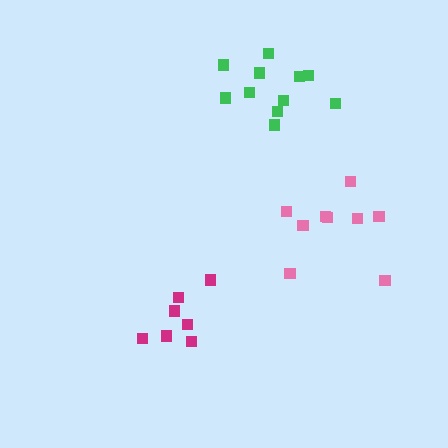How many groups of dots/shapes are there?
There are 3 groups.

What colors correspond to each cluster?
The clusters are colored: magenta, pink, green.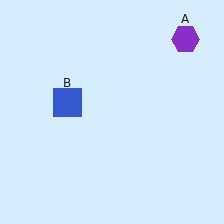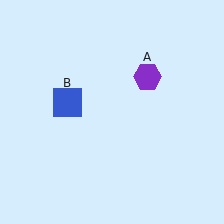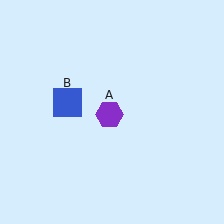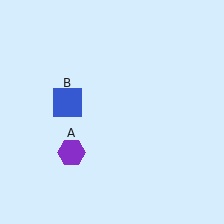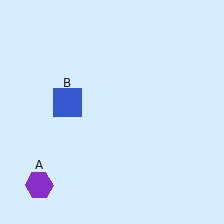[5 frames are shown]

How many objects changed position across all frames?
1 object changed position: purple hexagon (object A).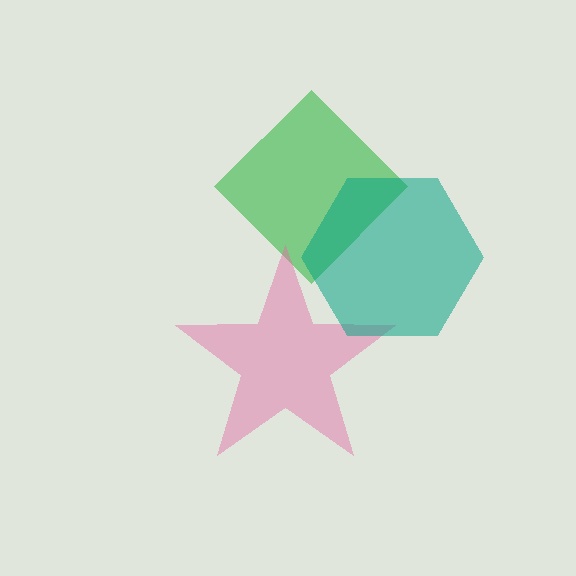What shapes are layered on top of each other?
The layered shapes are: a green diamond, a pink star, a teal hexagon.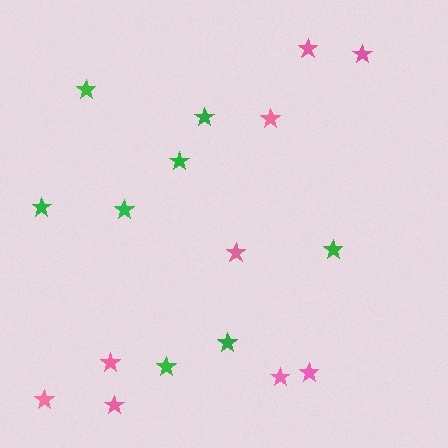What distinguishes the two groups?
There are 2 groups: one group of pink stars (9) and one group of green stars (8).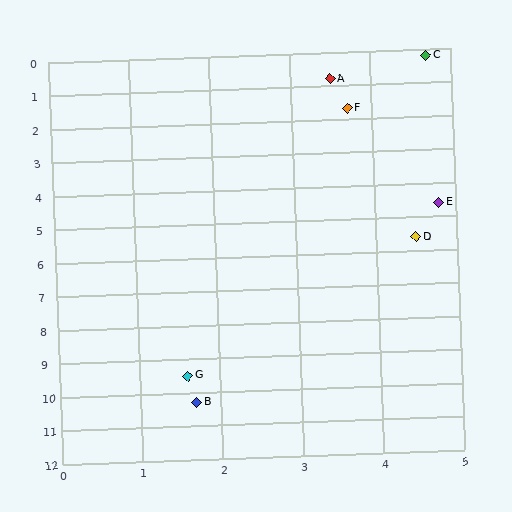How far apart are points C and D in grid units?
Points C and D are about 5.4 grid units apart.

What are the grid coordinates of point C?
Point C is at approximately (4.7, 0.2).